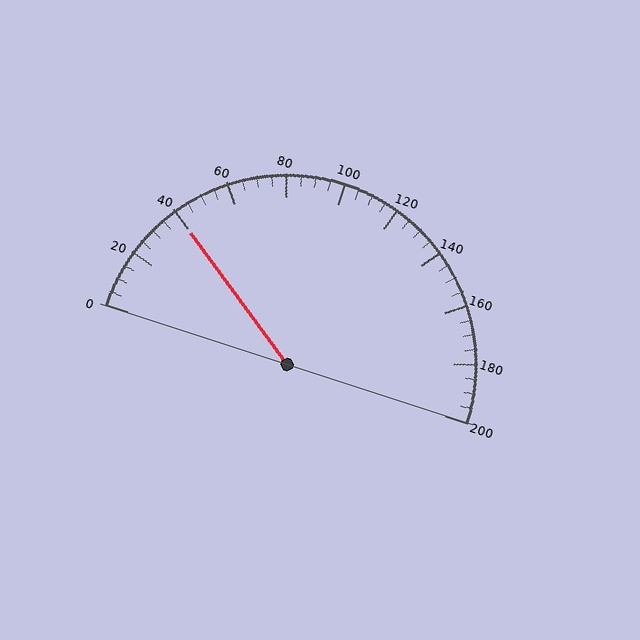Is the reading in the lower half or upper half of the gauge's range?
The reading is in the lower half of the range (0 to 200).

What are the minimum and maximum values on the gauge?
The gauge ranges from 0 to 200.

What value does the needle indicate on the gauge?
The needle indicates approximately 40.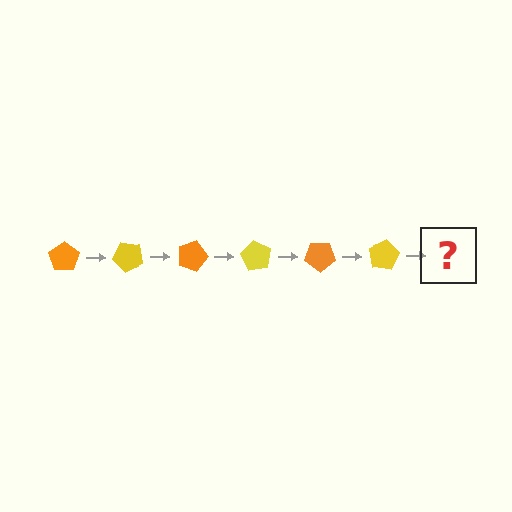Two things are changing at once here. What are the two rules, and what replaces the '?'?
The two rules are that it rotates 45 degrees each step and the color cycles through orange and yellow. The '?' should be an orange pentagon, rotated 270 degrees from the start.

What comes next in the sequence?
The next element should be an orange pentagon, rotated 270 degrees from the start.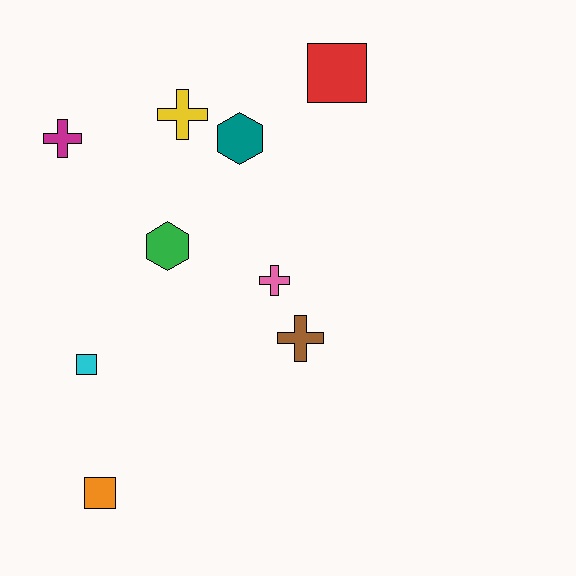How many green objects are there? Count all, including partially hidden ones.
There is 1 green object.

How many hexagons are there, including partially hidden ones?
There are 2 hexagons.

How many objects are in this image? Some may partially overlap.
There are 9 objects.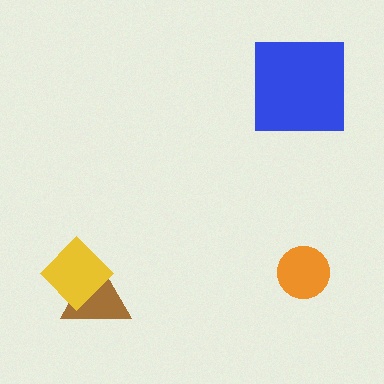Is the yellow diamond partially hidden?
No, no other shape covers it.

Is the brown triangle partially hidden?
Yes, it is partially covered by another shape.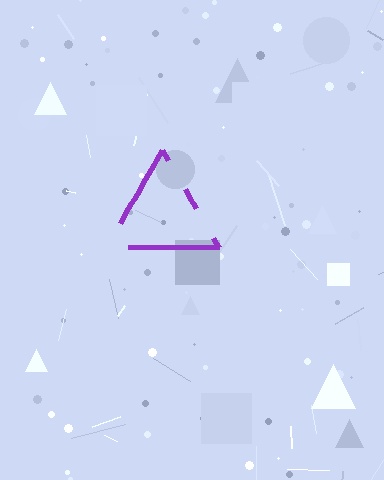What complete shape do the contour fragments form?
The contour fragments form a triangle.